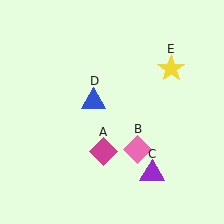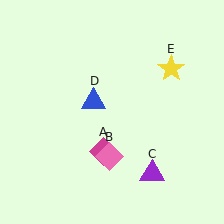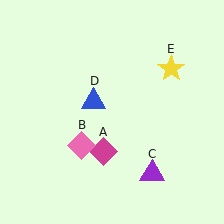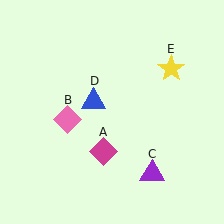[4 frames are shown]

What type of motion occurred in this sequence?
The pink diamond (object B) rotated clockwise around the center of the scene.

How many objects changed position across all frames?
1 object changed position: pink diamond (object B).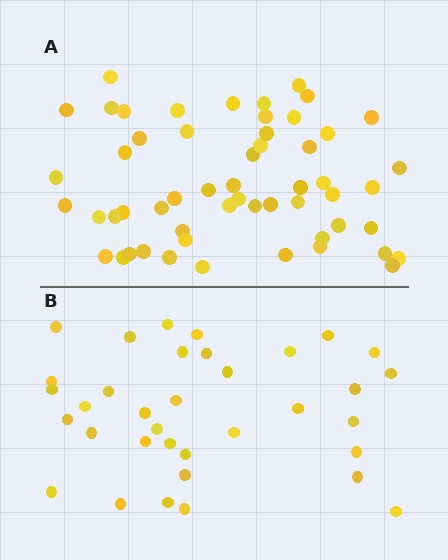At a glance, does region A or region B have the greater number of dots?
Region A (the top region) has more dots.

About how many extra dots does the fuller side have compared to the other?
Region A has approximately 20 more dots than region B.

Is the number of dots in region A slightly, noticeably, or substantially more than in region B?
Region A has substantially more. The ratio is roughly 1.6 to 1.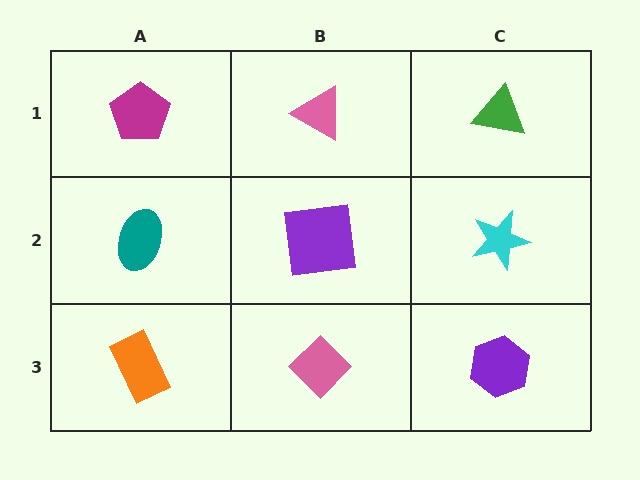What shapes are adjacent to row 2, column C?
A green triangle (row 1, column C), a purple hexagon (row 3, column C), a purple square (row 2, column B).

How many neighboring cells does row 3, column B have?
3.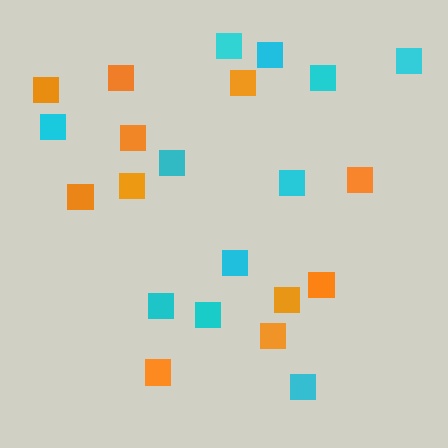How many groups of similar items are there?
There are 2 groups: one group of cyan squares (11) and one group of orange squares (11).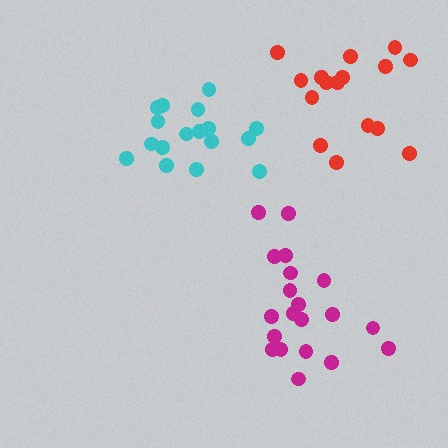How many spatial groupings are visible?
There are 3 spatial groupings.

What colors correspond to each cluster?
The clusters are colored: red, magenta, cyan.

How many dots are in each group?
Group 1: 16 dots, Group 2: 20 dots, Group 3: 17 dots (53 total).